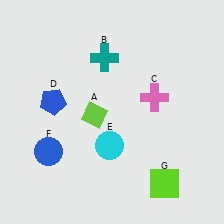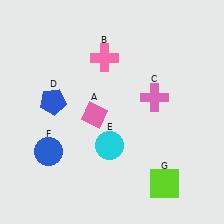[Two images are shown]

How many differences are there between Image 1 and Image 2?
There are 2 differences between the two images.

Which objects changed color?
A changed from lime to pink. B changed from teal to pink.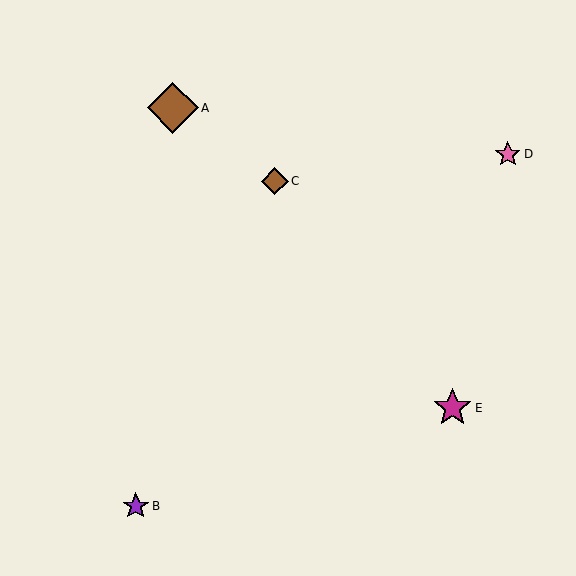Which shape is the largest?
The brown diamond (labeled A) is the largest.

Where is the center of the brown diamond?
The center of the brown diamond is at (173, 108).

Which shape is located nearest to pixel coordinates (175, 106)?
The brown diamond (labeled A) at (173, 108) is nearest to that location.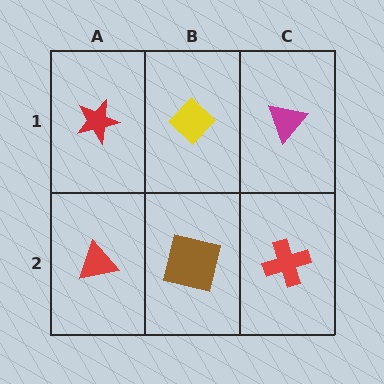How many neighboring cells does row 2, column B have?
3.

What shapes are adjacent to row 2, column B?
A yellow diamond (row 1, column B), a red triangle (row 2, column A), a red cross (row 2, column C).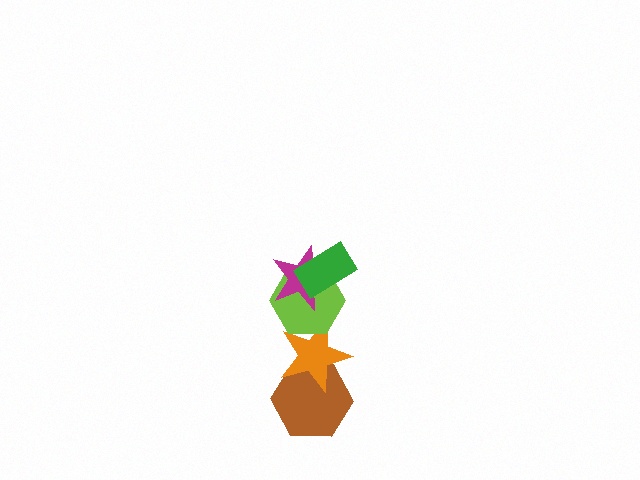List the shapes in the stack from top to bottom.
From top to bottom: the green rectangle, the magenta star, the lime hexagon, the orange star, the brown hexagon.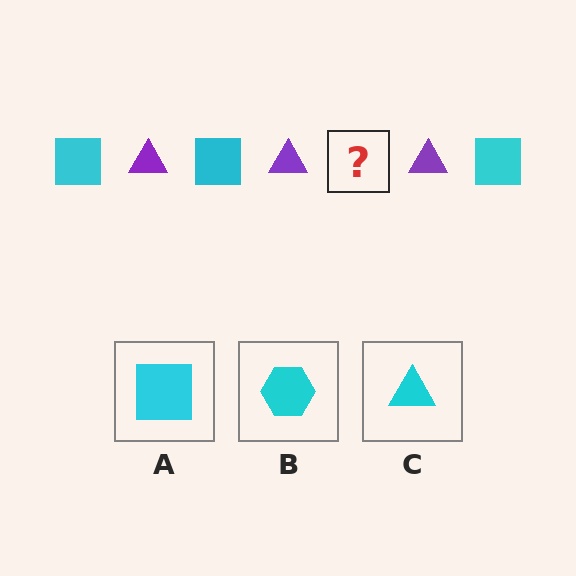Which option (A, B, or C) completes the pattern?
A.